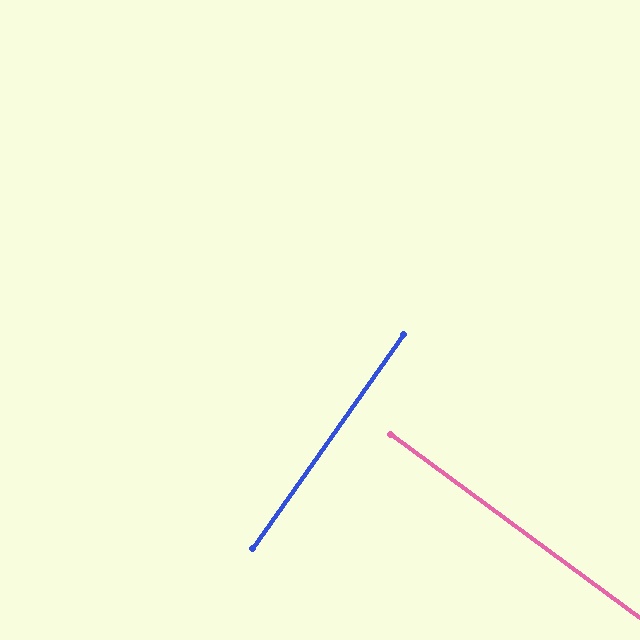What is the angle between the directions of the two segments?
Approximately 89 degrees.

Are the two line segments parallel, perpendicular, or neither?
Perpendicular — they meet at approximately 89°.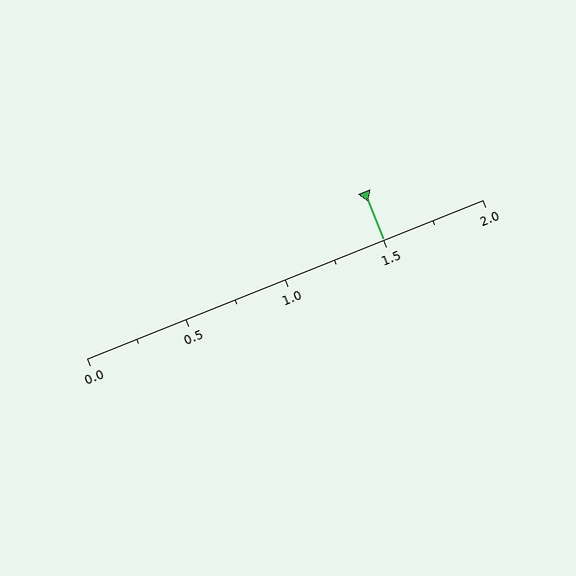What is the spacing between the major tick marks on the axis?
The major ticks are spaced 0.5 apart.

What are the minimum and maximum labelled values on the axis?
The axis runs from 0.0 to 2.0.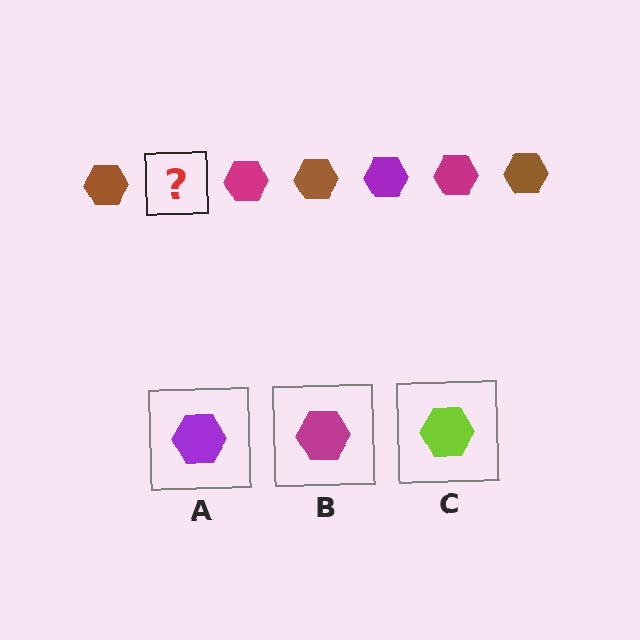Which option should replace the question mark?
Option A.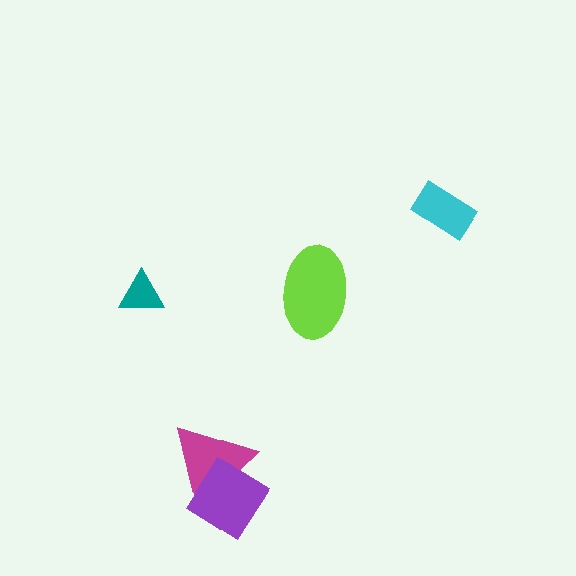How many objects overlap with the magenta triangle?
1 object overlaps with the magenta triangle.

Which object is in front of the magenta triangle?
The purple diamond is in front of the magenta triangle.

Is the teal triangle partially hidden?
No, no other shape covers it.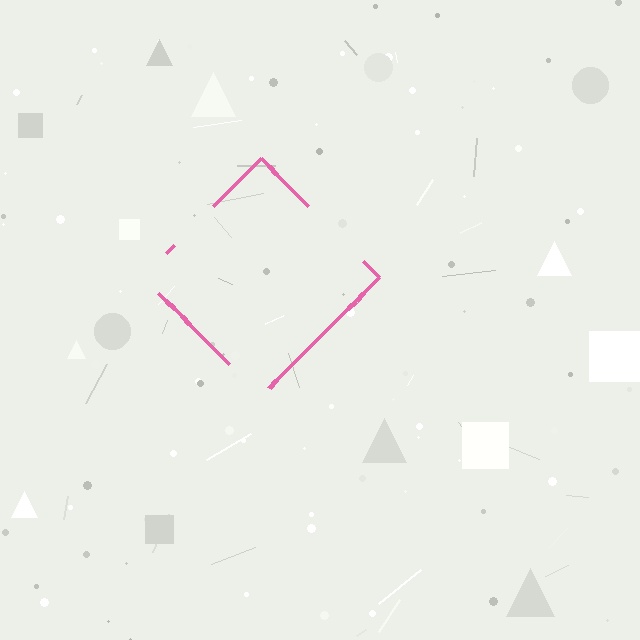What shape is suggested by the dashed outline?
The dashed outline suggests a diamond.